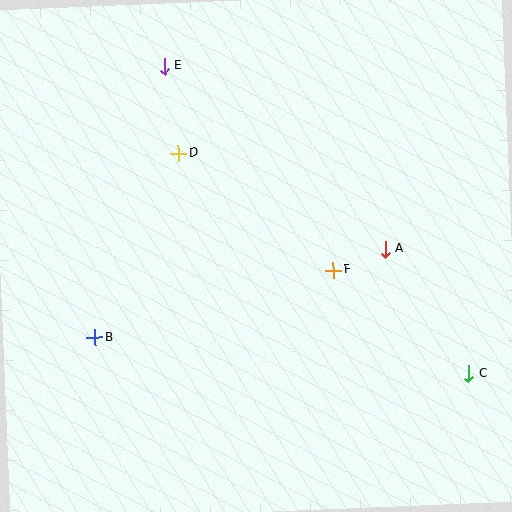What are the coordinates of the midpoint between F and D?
The midpoint between F and D is at (256, 212).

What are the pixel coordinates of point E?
Point E is at (165, 66).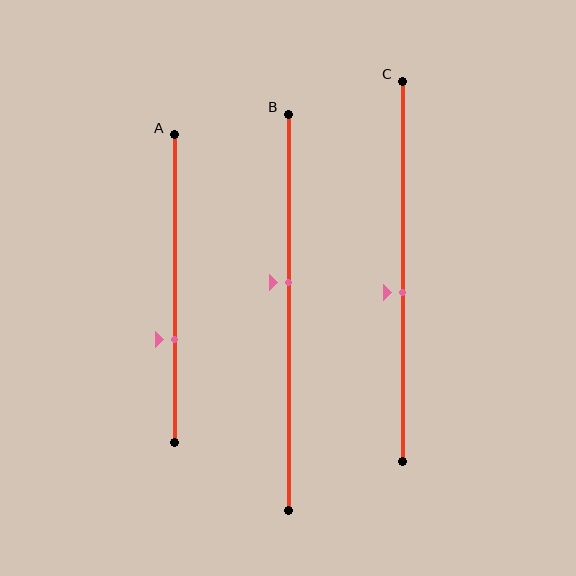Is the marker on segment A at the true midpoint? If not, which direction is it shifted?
No, the marker on segment A is shifted downward by about 17% of the segment length.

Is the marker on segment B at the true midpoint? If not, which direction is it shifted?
No, the marker on segment B is shifted upward by about 8% of the segment length.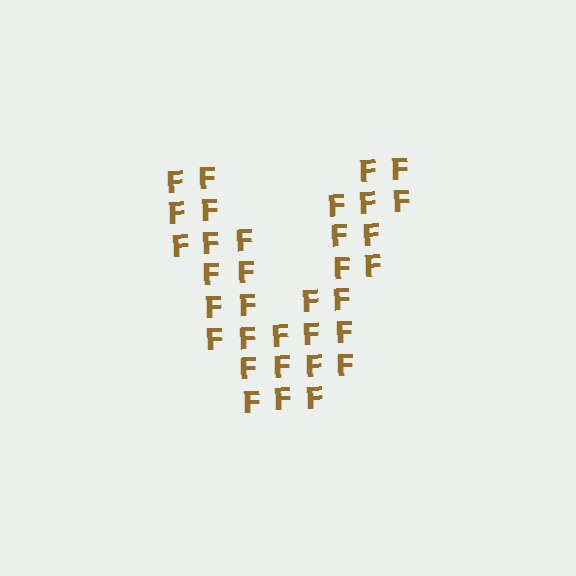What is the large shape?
The large shape is the letter V.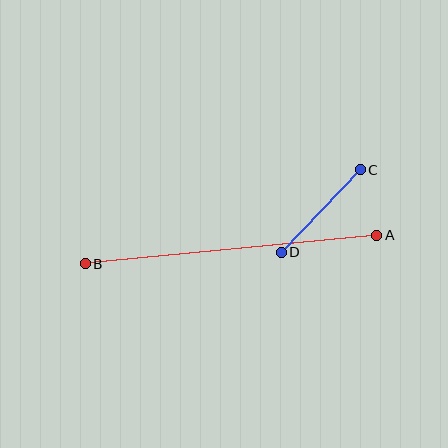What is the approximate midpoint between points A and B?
The midpoint is at approximately (231, 250) pixels.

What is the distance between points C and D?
The distance is approximately 114 pixels.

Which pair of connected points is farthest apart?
Points A and B are farthest apart.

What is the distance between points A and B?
The distance is approximately 293 pixels.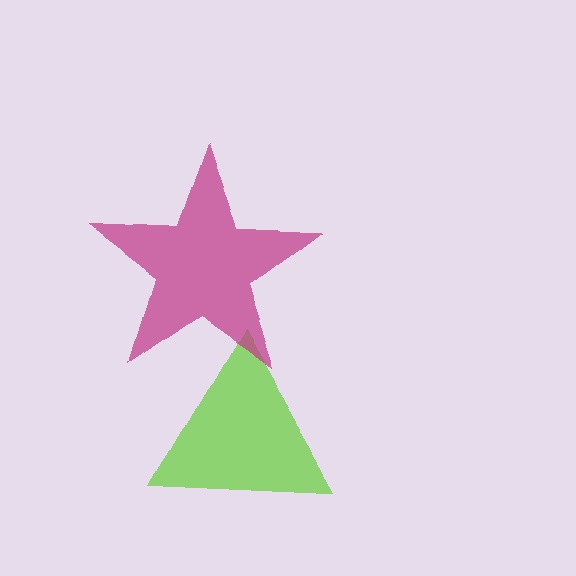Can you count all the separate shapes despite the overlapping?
Yes, there are 2 separate shapes.